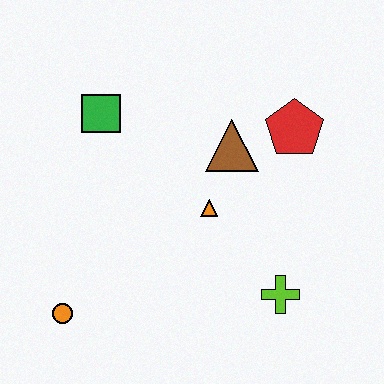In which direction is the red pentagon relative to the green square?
The red pentagon is to the right of the green square.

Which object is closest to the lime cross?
The orange triangle is closest to the lime cross.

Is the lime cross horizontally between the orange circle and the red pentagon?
Yes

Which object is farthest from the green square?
The lime cross is farthest from the green square.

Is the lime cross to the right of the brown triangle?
Yes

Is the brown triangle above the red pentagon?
No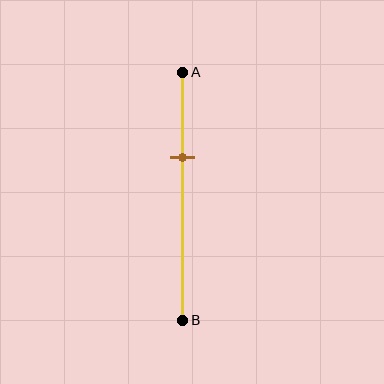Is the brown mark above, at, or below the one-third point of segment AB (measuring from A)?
The brown mark is approximately at the one-third point of segment AB.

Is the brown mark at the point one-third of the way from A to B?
Yes, the mark is approximately at the one-third point.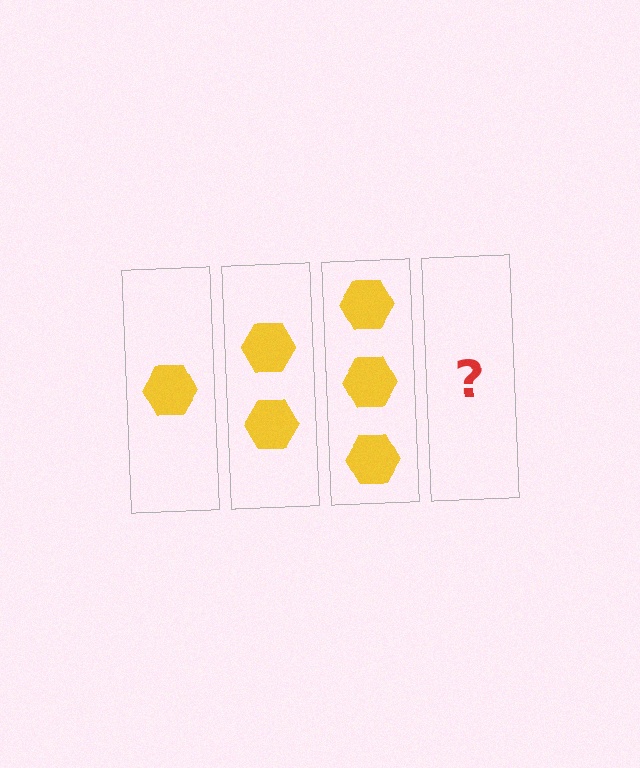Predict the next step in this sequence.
The next step is 4 hexagons.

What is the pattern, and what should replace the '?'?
The pattern is that each step adds one more hexagon. The '?' should be 4 hexagons.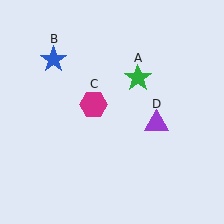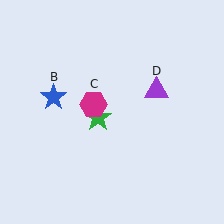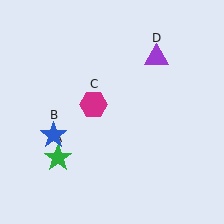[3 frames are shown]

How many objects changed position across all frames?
3 objects changed position: green star (object A), blue star (object B), purple triangle (object D).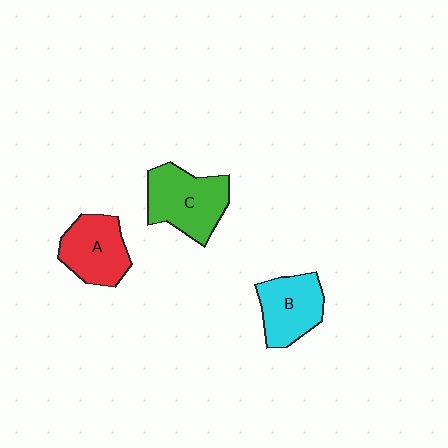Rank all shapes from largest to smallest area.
From largest to smallest: C (green), A (red), B (cyan).